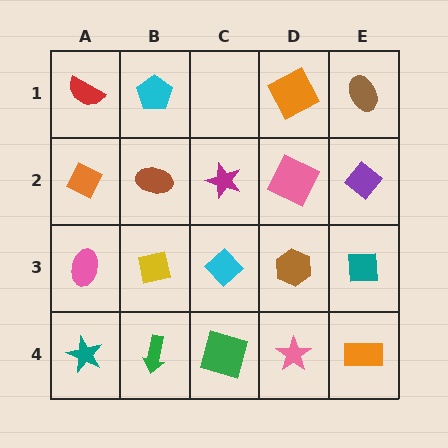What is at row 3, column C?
A cyan diamond.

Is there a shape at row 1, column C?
No, that cell is empty.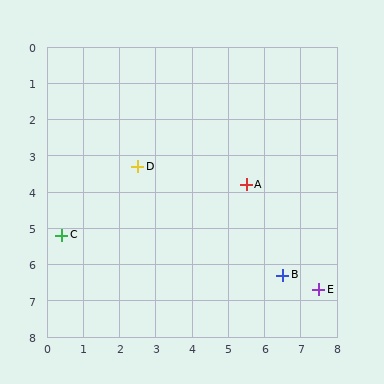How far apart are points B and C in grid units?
Points B and C are about 6.2 grid units apart.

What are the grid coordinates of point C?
Point C is at approximately (0.4, 5.2).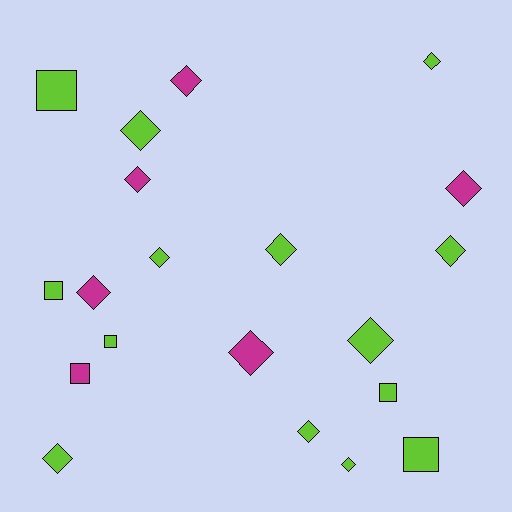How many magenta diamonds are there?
There are 5 magenta diamonds.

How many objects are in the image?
There are 20 objects.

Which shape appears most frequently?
Diamond, with 14 objects.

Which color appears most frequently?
Lime, with 14 objects.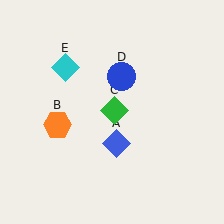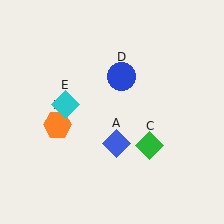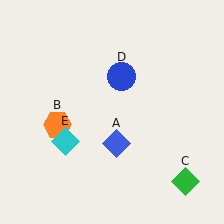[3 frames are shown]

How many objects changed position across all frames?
2 objects changed position: green diamond (object C), cyan diamond (object E).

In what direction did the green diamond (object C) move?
The green diamond (object C) moved down and to the right.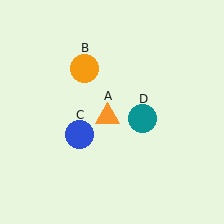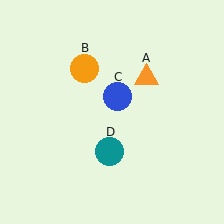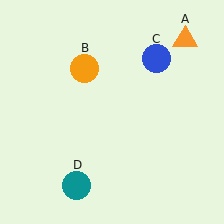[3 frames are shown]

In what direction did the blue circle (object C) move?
The blue circle (object C) moved up and to the right.